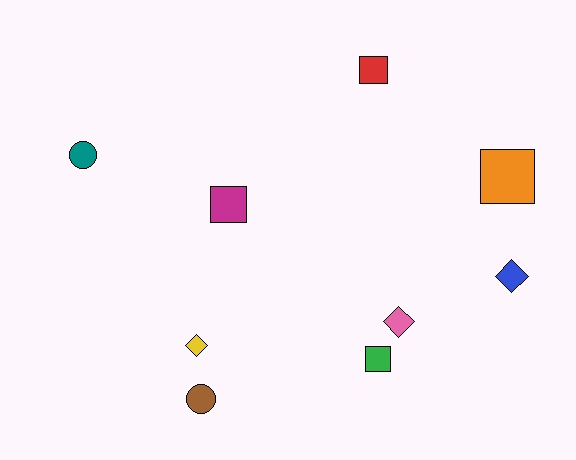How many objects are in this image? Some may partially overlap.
There are 9 objects.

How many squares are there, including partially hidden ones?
There are 4 squares.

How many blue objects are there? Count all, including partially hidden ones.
There is 1 blue object.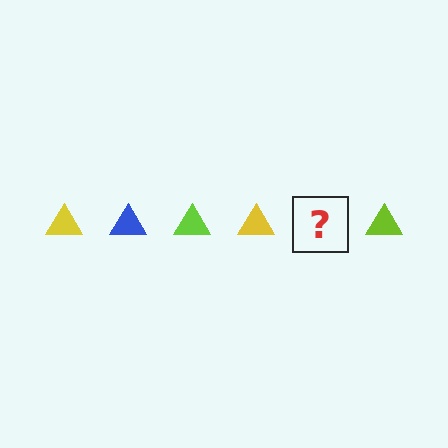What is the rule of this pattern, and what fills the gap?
The rule is that the pattern cycles through yellow, blue, lime triangles. The gap should be filled with a blue triangle.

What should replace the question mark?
The question mark should be replaced with a blue triangle.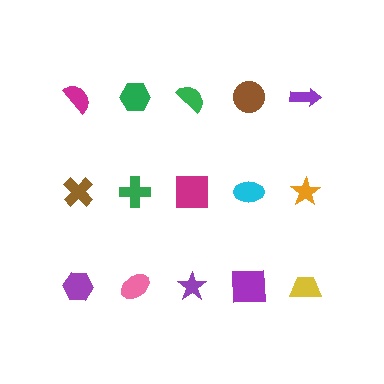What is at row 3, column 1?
A purple hexagon.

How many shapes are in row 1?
5 shapes.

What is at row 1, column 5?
A purple arrow.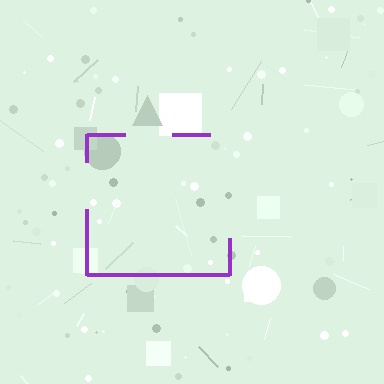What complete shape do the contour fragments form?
The contour fragments form a square.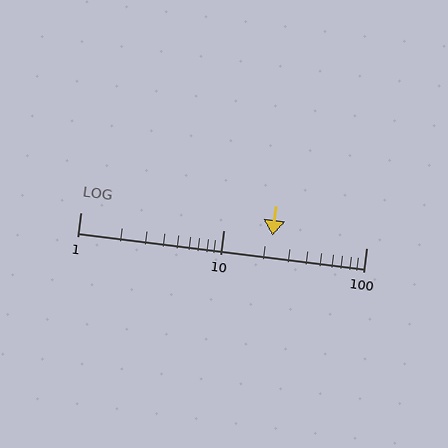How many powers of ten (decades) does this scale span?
The scale spans 2 decades, from 1 to 100.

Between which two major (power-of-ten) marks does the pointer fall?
The pointer is between 10 and 100.